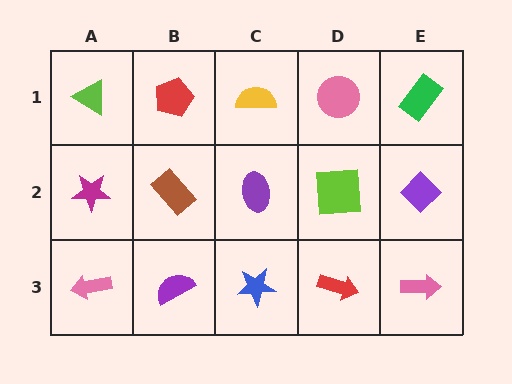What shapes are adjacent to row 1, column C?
A purple ellipse (row 2, column C), a red pentagon (row 1, column B), a pink circle (row 1, column D).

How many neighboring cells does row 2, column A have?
3.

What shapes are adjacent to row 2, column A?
A lime triangle (row 1, column A), a pink arrow (row 3, column A), a brown rectangle (row 2, column B).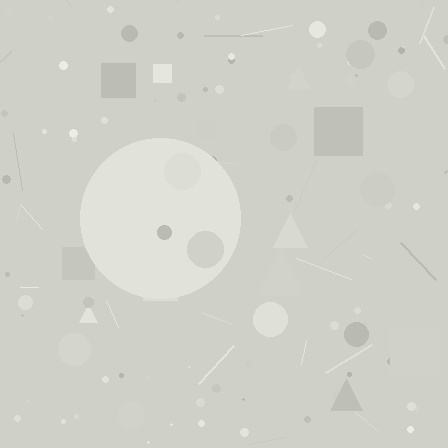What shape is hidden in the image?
A circle is hidden in the image.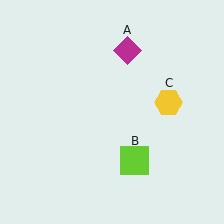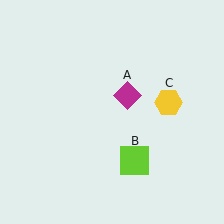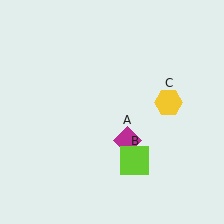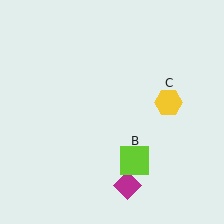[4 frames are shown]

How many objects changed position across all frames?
1 object changed position: magenta diamond (object A).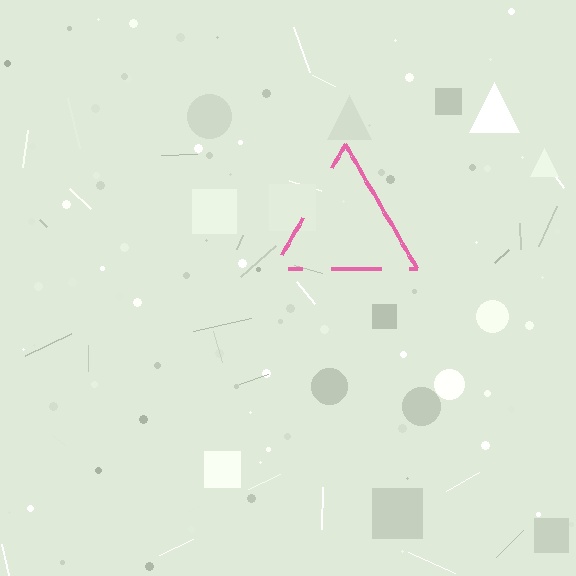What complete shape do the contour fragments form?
The contour fragments form a triangle.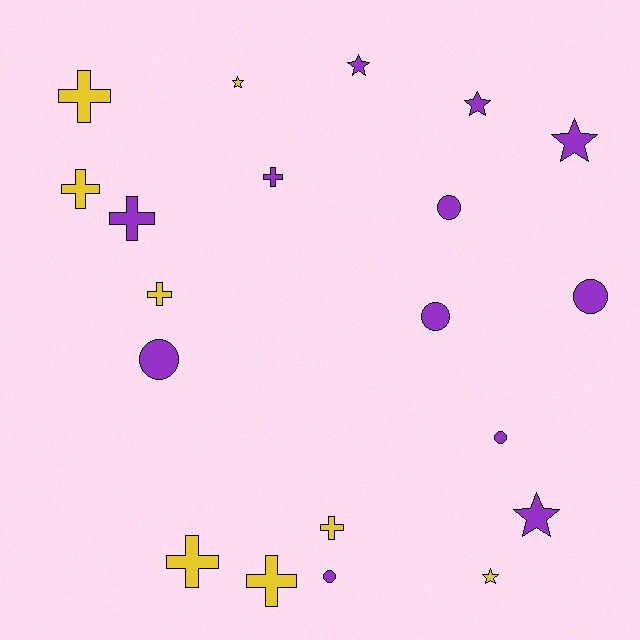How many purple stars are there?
There are 4 purple stars.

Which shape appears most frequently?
Cross, with 8 objects.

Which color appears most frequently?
Purple, with 12 objects.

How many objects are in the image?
There are 20 objects.